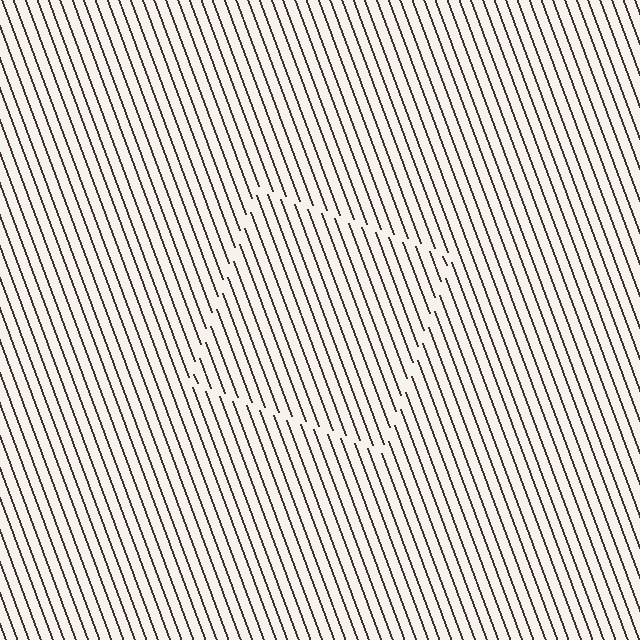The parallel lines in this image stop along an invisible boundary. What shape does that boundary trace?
An illusory square. The interior of the shape contains the same grating, shifted by half a period — the contour is defined by the phase discontinuity where line-ends from the inner and outer gratings abut.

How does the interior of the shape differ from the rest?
The interior of the shape contains the same grating, shifted by half a period — the contour is defined by the phase discontinuity where line-ends from the inner and outer gratings abut.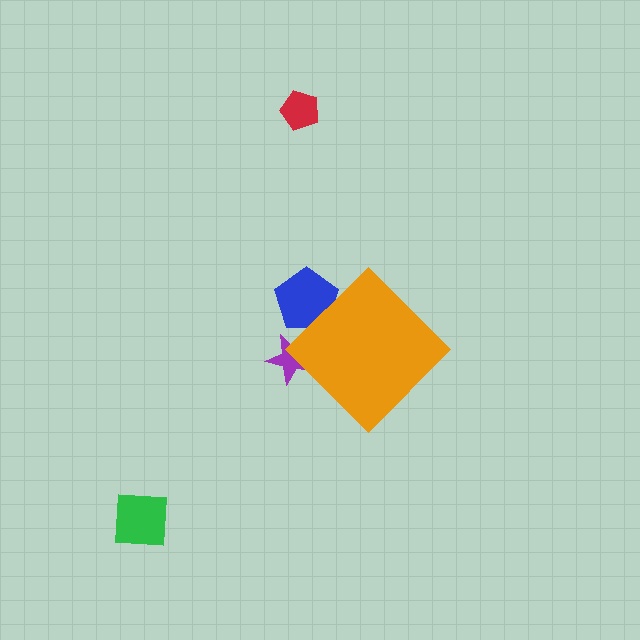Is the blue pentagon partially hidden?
Yes, the blue pentagon is partially hidden behind the orange diamond.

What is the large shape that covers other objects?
An orange diamond.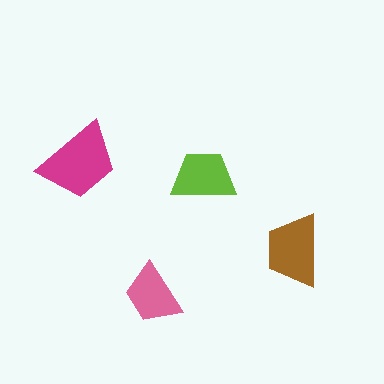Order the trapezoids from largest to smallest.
the magenta one, the brown one, the lime one, the pink one.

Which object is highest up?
The magenta trapezoid is topmost.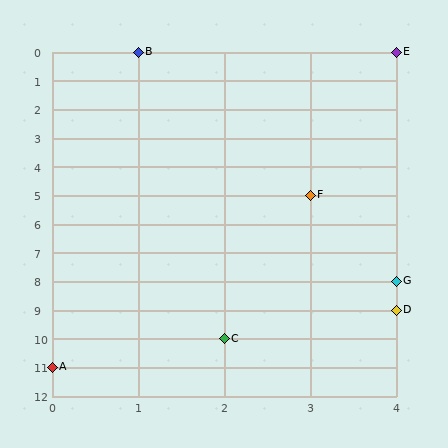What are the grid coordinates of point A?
Point A is at grid coordinates (0, 11).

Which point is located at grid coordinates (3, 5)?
Point F is at (3, 5).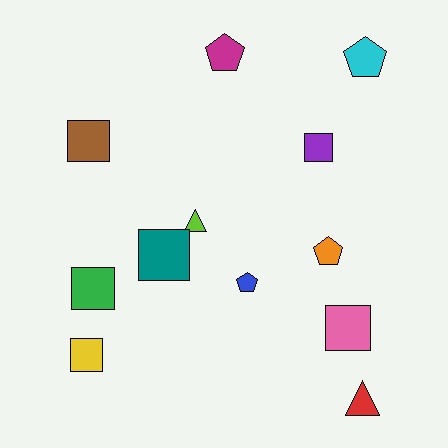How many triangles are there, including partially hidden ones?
There are 2 triangles.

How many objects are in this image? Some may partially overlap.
There are 12 objects.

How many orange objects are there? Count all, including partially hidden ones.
There is 1 orange object.